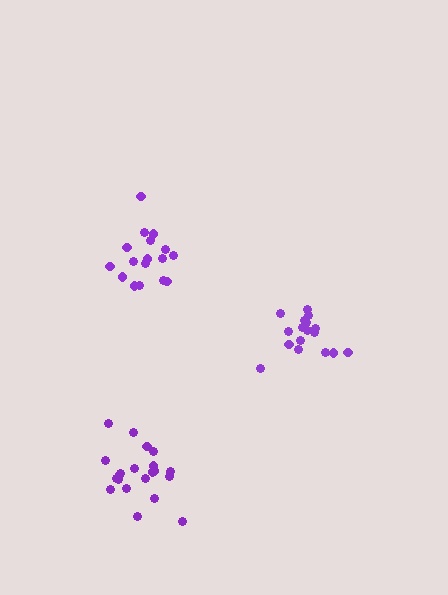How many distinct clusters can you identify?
There are 3 distinct clusters.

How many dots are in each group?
Group 1: 17 dots, Group 2: 17 dots, Group 3: 21 dots (55 total).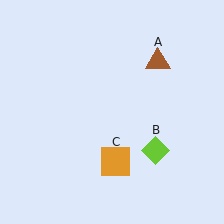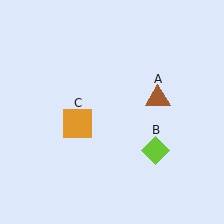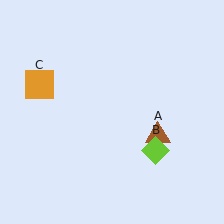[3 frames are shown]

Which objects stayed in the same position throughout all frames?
Lime diamond (object B) remained stationary.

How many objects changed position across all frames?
2 objects changed position: brown triangle (object A), orange square (object C).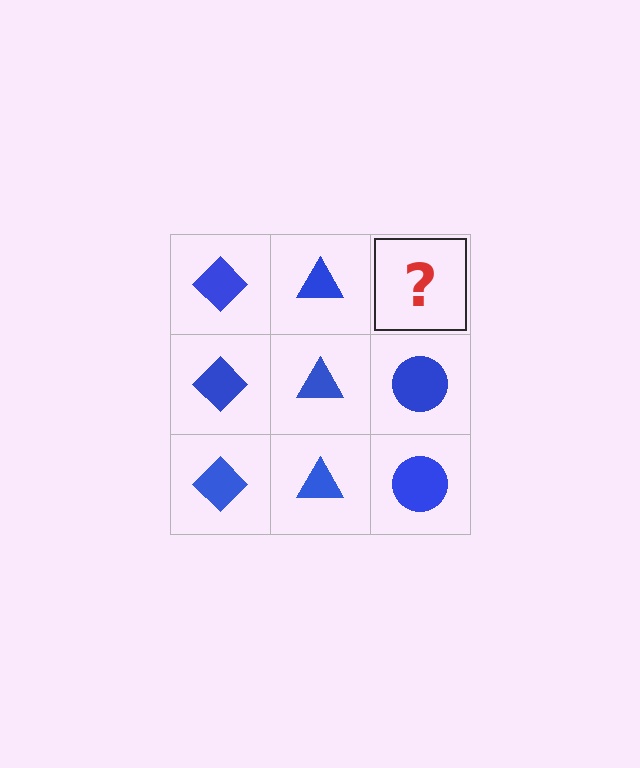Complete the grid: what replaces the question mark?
The question mark should be replaced with a blue circle.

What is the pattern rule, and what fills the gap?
The rule is that each column has a consistent shape. The gap should be filled with a blue circle.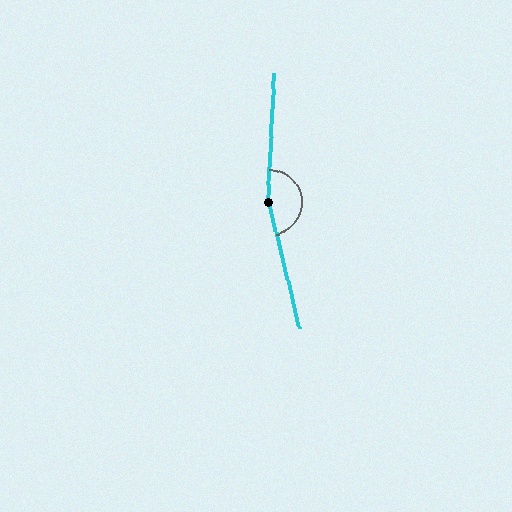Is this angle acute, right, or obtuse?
It is obtuse.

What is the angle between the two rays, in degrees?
Approximately 164 degrees.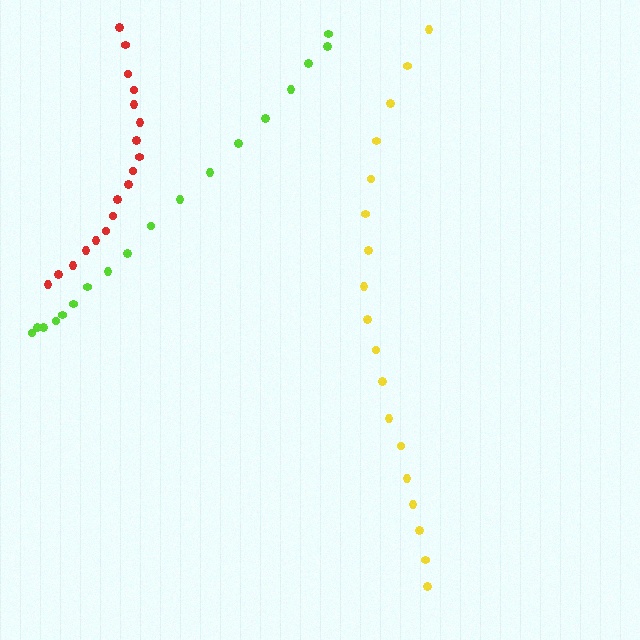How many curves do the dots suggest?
There are 3 distinct paths.